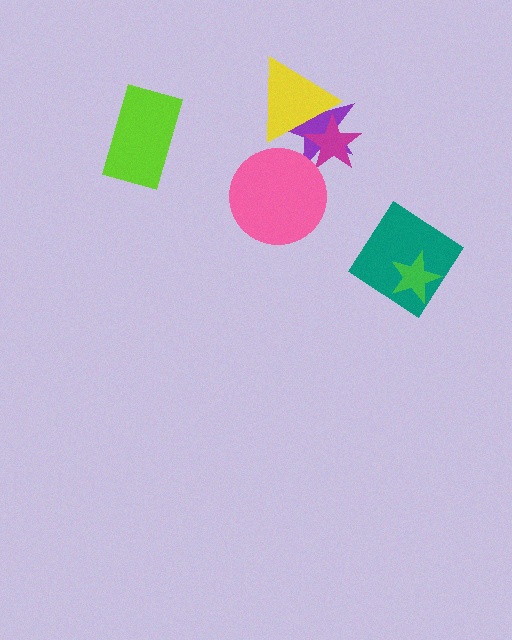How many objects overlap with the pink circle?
1 object overlaps with the pink circle.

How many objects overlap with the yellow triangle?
2 objects overlap with the yellow triangle.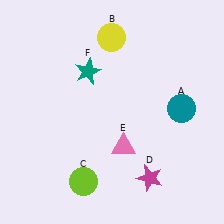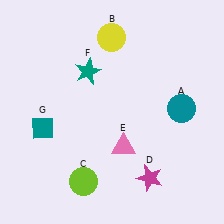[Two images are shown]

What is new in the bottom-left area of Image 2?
A teal diamond (G) was added in the bottom-left area of Image 2.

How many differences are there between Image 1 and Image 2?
There is 1 difference between the two images.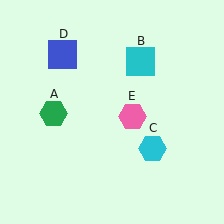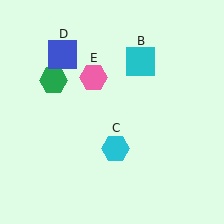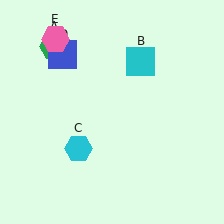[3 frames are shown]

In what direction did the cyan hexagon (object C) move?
The cyan hexagon (object C) moved left.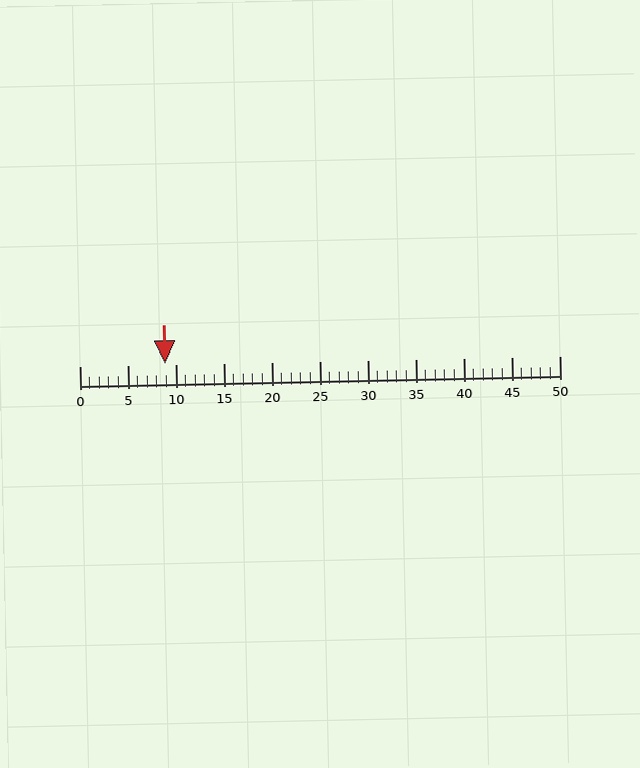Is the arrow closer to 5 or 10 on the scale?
The arrow is closer to 10.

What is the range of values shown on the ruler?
The ruler shows values from 0 to 50.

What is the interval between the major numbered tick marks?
The major tick marks are spaced 5 units apart.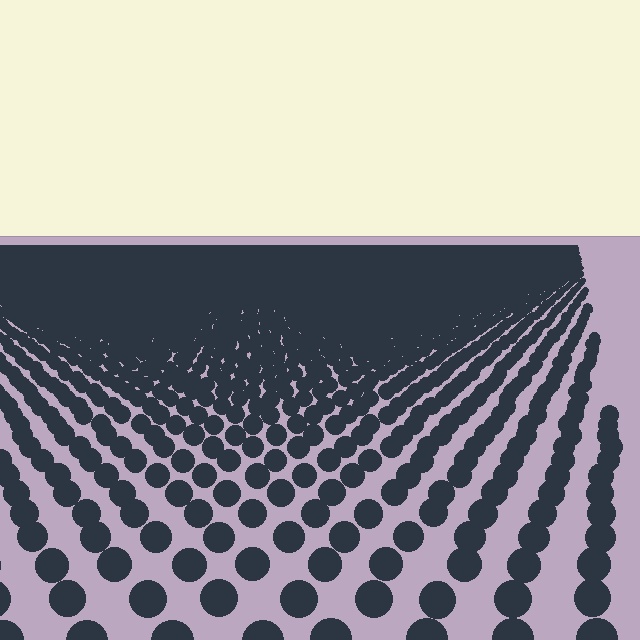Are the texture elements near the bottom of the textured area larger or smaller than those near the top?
Larger. Near the bottom, elements are closer to the viewer and appear at a bigger on-screen size.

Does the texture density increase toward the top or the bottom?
Density increases toward the top.